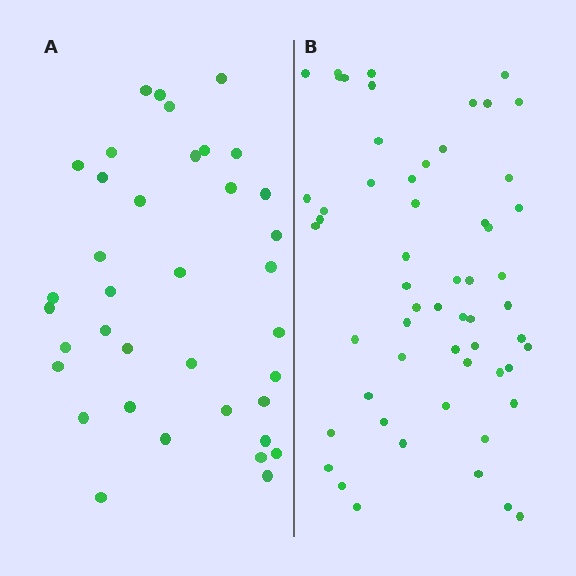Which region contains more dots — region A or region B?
Region B (the right region) has more dots.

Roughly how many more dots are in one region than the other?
Region B has approximately 20 more dots than region A.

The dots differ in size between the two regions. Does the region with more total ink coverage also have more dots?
No. Region A has more total ink coverage because its dots are larger, but region B actually contains more individual dots. Total area can be misleading — the number of items is what matters here.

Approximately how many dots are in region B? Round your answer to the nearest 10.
About 60 dots. (The exact count is 57, which rounds to 60.)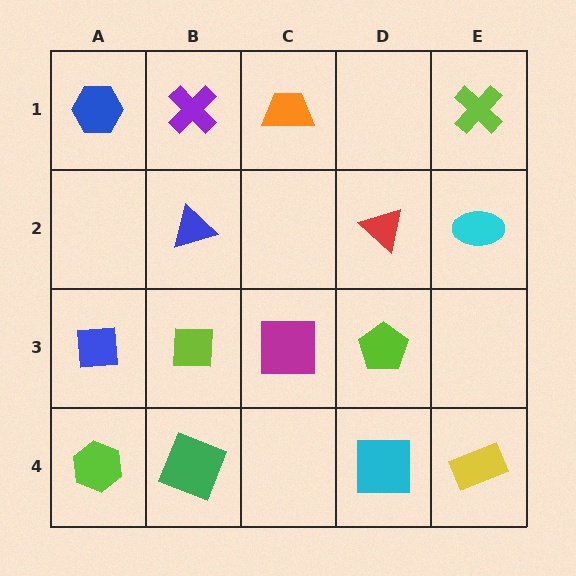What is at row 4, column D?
A cyan square.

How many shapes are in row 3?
4 shapes.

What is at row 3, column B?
A lime square.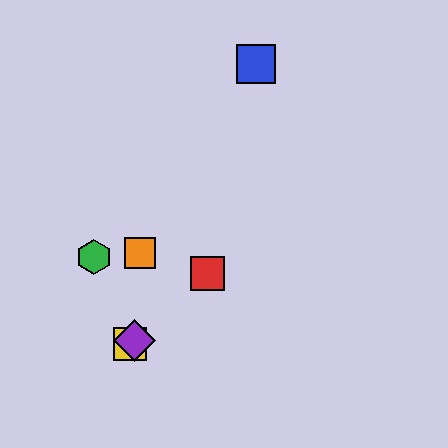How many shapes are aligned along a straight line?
3 shapes (the red square, the yellow square, the purple diamond) are aligned along a straight line.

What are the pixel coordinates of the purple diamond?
The purple diamond is at (134, 341).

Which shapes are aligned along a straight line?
The red square, the yellow square, the purple diamond are aligned along a straight line.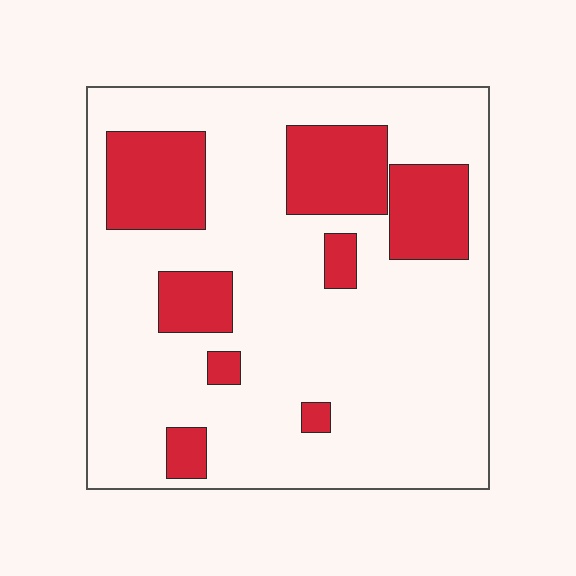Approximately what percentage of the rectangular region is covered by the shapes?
Approximately 25%.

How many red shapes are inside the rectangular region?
8.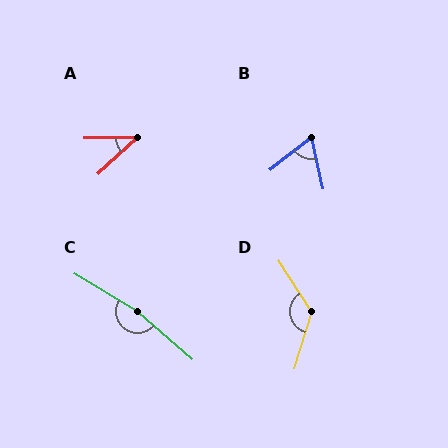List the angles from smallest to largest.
A (42°), B (65°), D (131°), C (170°).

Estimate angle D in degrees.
Approximately 131 degrees.